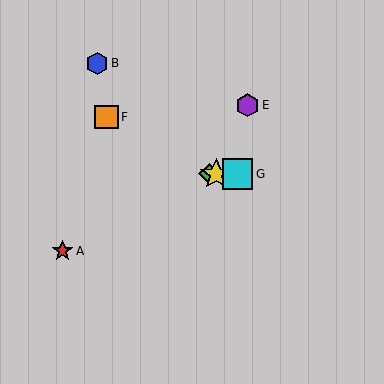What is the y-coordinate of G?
Object G is at y≈174.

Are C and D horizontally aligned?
Yes, both are at y≈174.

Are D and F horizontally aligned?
No, D is at y≈174 and F is at y≈117.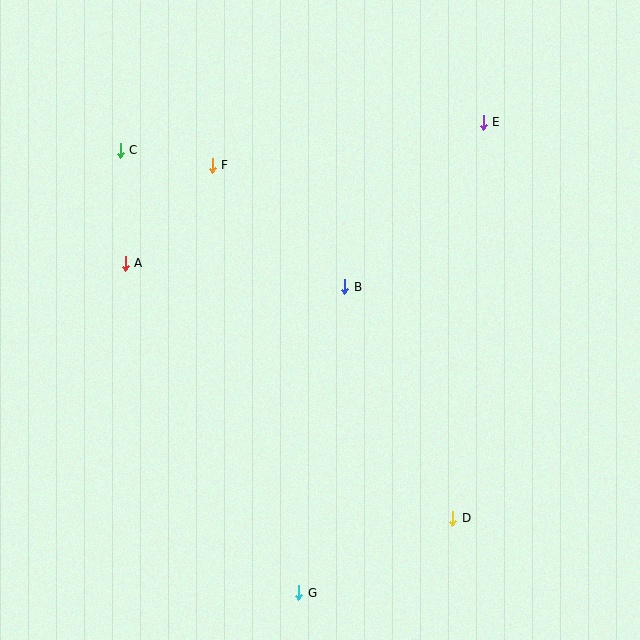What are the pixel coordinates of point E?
Point E is at (483, 122).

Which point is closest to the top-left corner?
Point C is closest to the top-left corner.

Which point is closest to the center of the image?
Point B at (345, 287) is closest to the center.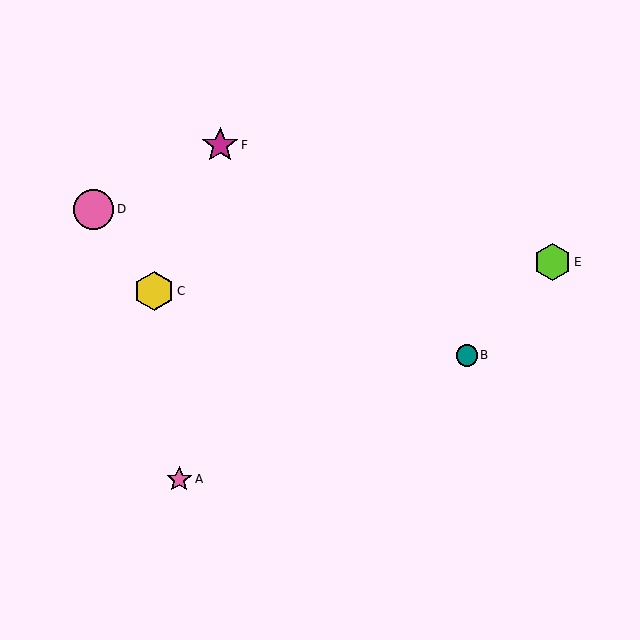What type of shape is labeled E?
Shape E is a lime hexagon.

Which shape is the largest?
The pink circle (labeled D) is the largest.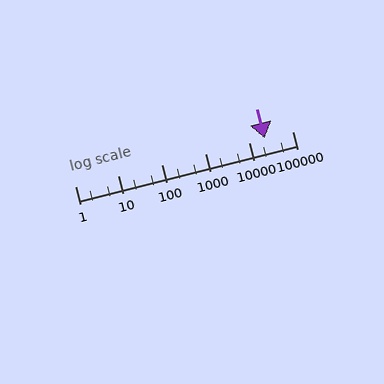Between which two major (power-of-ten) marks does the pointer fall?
The pointer is between 10000 and 100000.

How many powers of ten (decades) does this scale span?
The scale spans 5 decades, from 1 to 100000.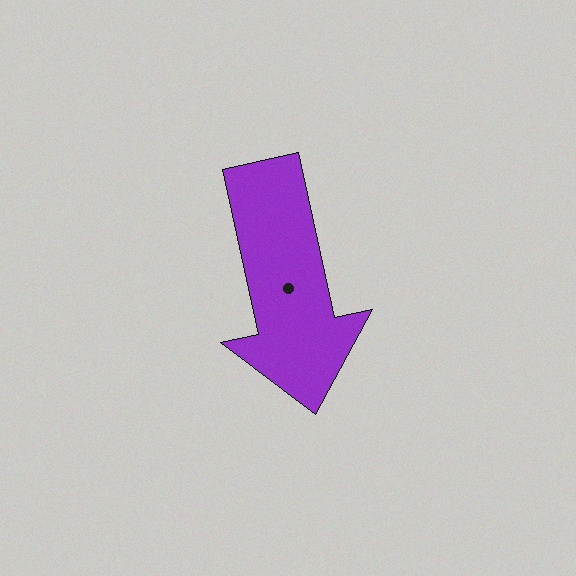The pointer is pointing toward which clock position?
Roughly 6 o'clock.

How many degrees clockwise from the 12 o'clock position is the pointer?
Approximately 168 degrees.